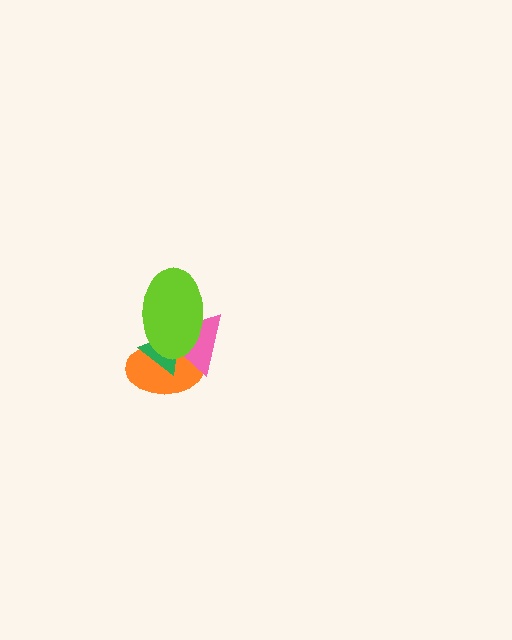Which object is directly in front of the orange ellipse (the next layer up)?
The pink triangle is directly in front of the orange ellipse.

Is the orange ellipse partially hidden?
Yes, it is partially covered by another shape.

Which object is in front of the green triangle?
The lime ellipse is in front of the green triangle.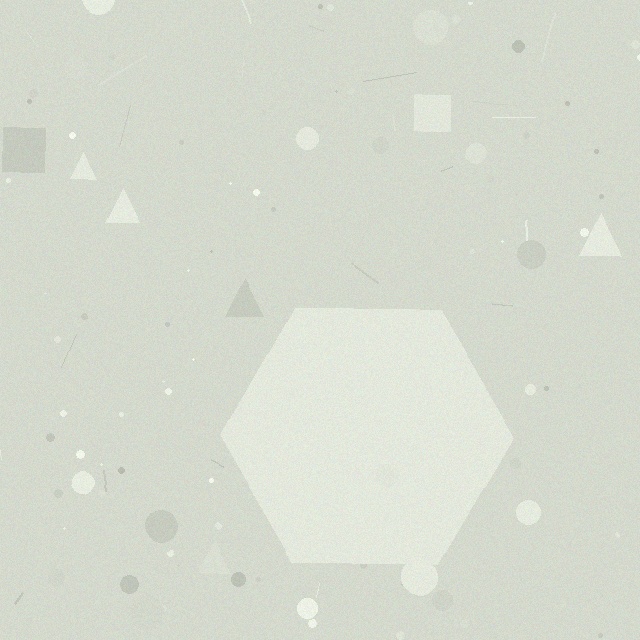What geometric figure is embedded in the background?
A hexagon is embedded in the background.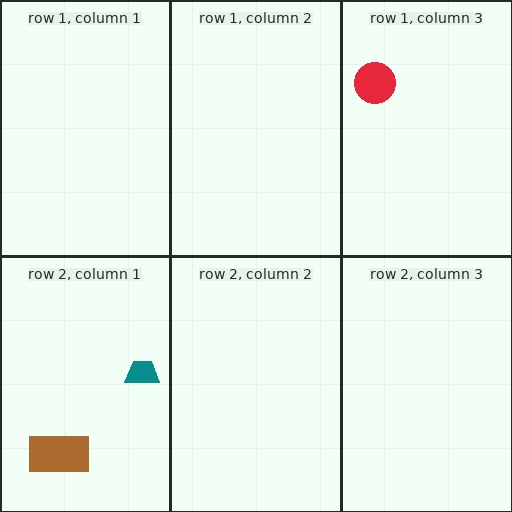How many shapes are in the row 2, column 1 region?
2.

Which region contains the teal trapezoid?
The row 2, column 1 region.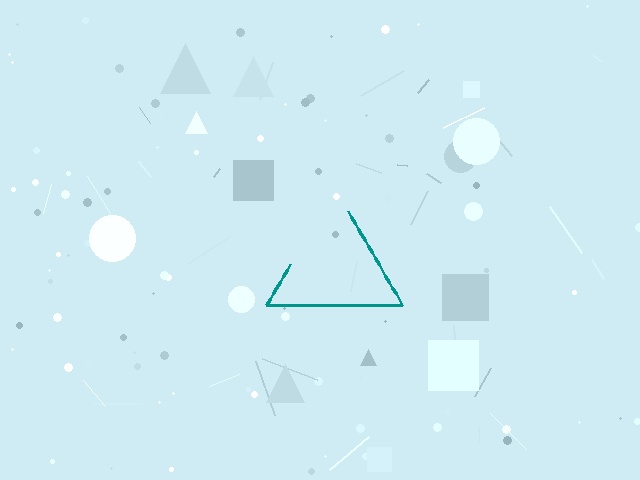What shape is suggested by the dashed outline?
The dashed outline suggests a triangle.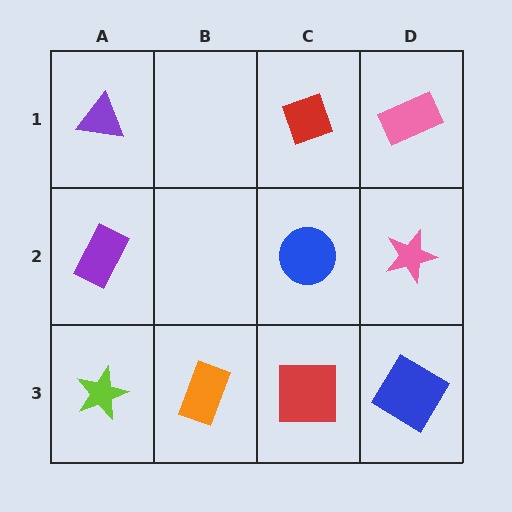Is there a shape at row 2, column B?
No, that cell is empty.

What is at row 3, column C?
A red square.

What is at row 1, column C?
A red diamond.